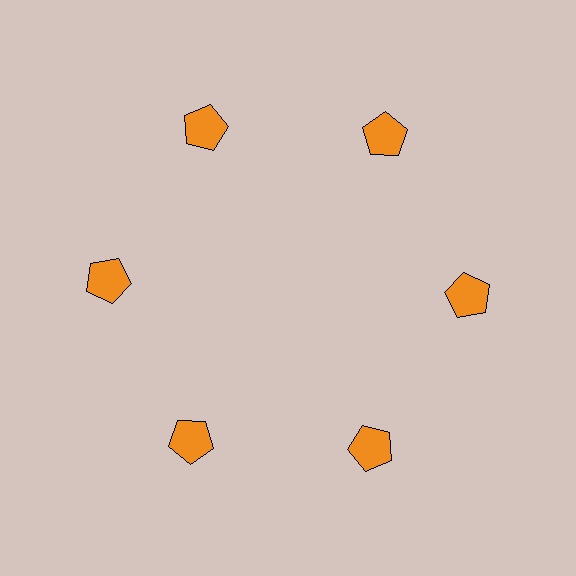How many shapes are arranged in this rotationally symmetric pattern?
There are 6 shapes, arranged in 6 groups of 1.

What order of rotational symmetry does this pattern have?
This pattern has 6-fold rotational symmetry.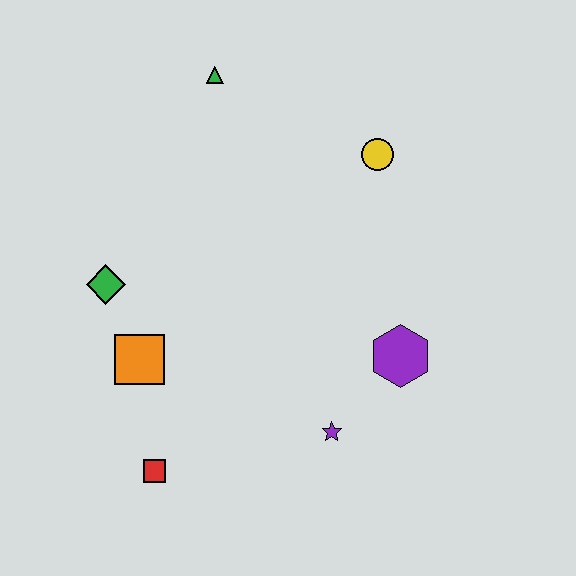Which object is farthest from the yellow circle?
The red square is farthest from the yellow circle.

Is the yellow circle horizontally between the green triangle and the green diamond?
No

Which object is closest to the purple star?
The purple hexagon is closest to the purple star.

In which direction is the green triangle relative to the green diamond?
The green triangle is above the green diamond.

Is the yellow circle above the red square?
Yes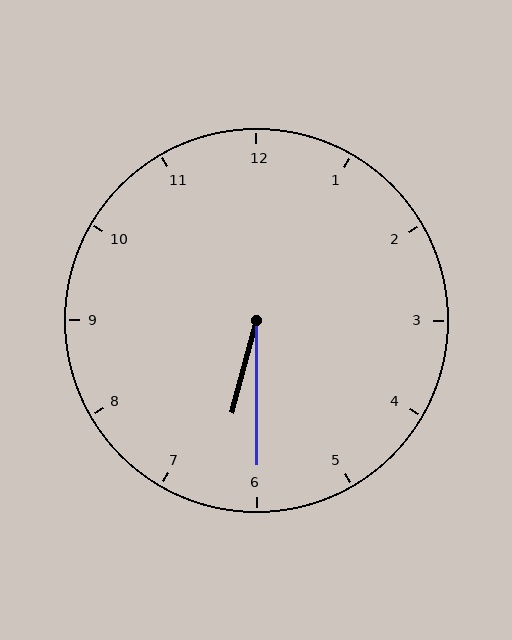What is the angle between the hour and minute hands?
Approximately 15 degrees.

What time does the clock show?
6:30.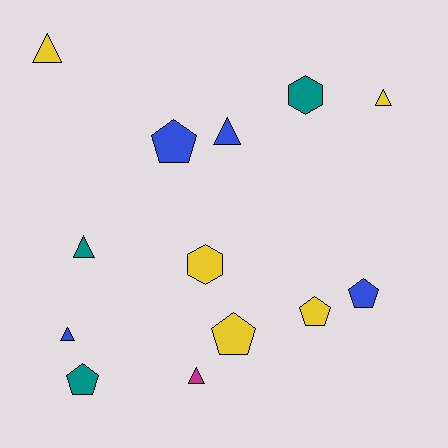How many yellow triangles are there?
There are 2 yellow triangles.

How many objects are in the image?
There are 13 objects.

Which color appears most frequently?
Yellow, with 5 objects.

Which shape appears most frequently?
Triangle, with 6 objects.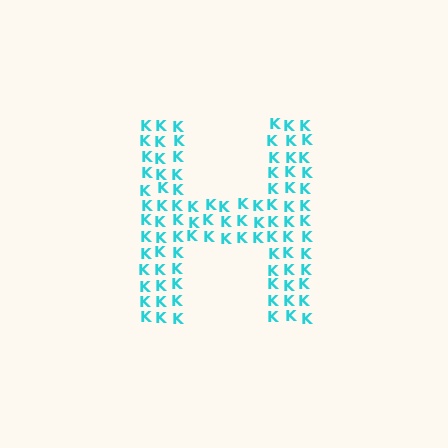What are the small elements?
The small elements are letter K's.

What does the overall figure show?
The overall figure shows the letter H.